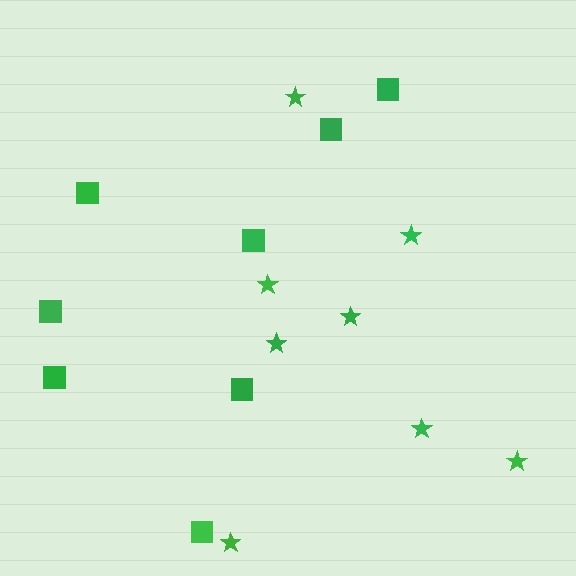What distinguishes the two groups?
There are 2 groups: one group of stars (8) and one group of squares (8).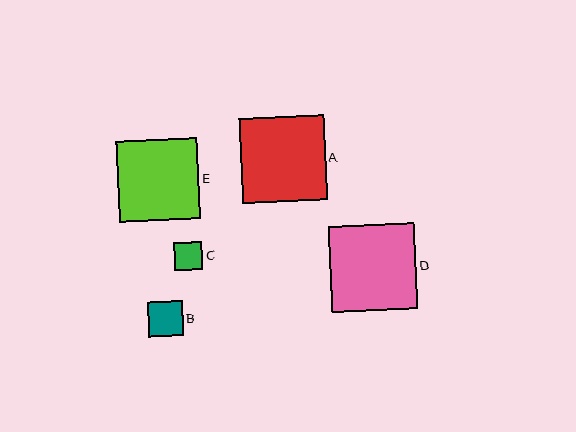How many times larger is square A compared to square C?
Square A is approximately 3.0 times the size of square C.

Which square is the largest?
Square D is the largest with a size of approximately 86 pixels.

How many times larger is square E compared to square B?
Square E is approximately 2.3 times the size of square B.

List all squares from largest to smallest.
From largest to smallest: D, A, E, B, C.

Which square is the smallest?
Square C is the smallest with a size of approximately 28 pixels.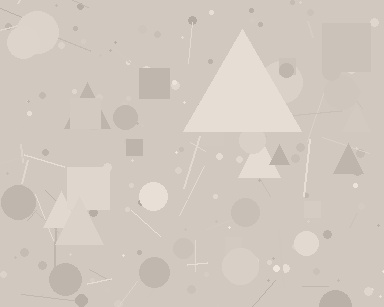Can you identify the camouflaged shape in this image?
The camouflaged shape is a triangle.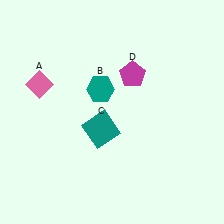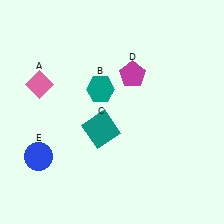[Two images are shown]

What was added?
A blue circle (E) was added in Image 2.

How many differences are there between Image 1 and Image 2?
There is 1 difference between the two images.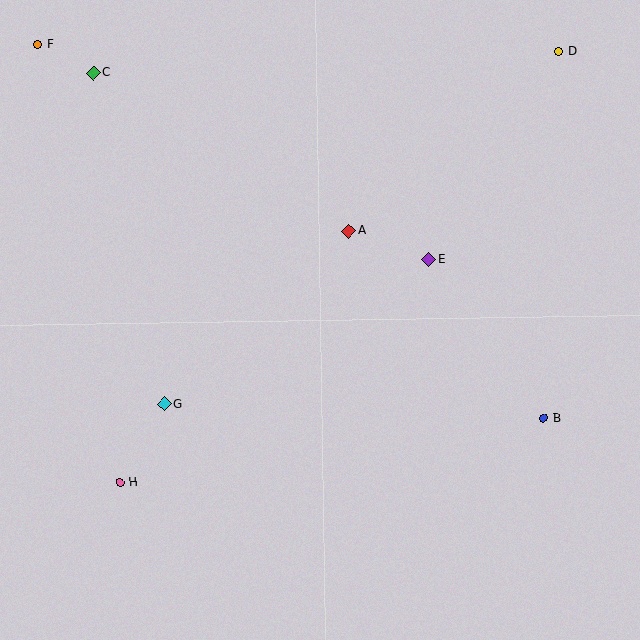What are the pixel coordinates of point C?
Point C is at (94, 73).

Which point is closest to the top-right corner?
Point D is closest to the top-right corner.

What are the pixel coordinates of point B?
Point B is at (543, 418).